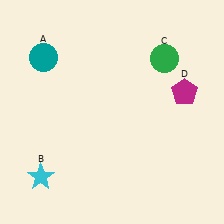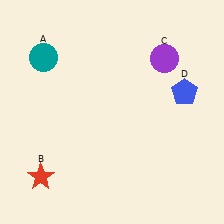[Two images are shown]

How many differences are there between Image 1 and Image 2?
There are 3 differences between the two images.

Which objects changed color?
B changed from cyan to red. C changed from green to purple. D changed from magenta to blue.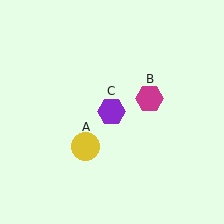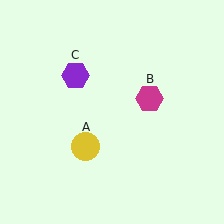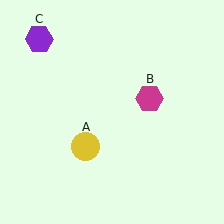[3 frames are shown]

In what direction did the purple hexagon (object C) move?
The purple hexagon (object C) moved up and to the left.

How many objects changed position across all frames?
1 object changed position: purple hexagon (object C).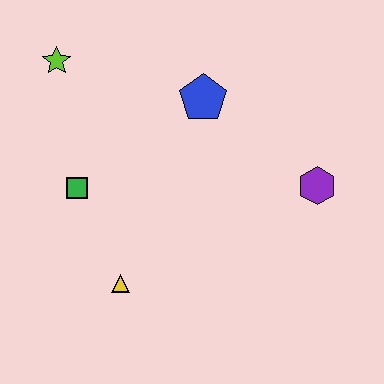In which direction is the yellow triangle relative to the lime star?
The yellow triangle is below the lime star.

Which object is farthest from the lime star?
The purple hexagon is farthest from the lime star.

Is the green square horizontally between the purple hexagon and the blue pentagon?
No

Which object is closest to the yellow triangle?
The green square is closest to the yellow triangle.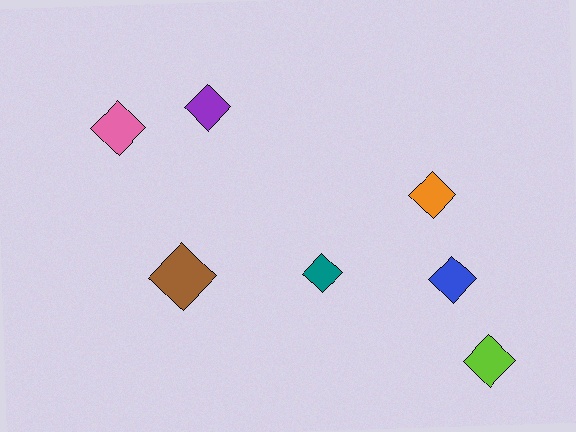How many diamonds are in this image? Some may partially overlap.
There are 7 diamonds.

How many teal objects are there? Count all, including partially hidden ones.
There is 1 teal object.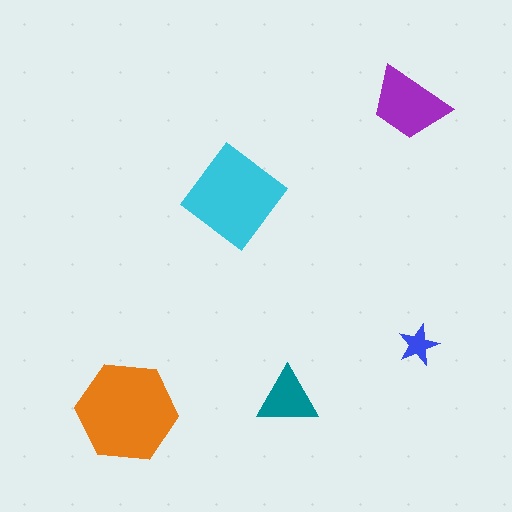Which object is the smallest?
The blue star.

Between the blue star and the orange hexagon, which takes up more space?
The orange hexagon.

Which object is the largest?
The orange hexagon.